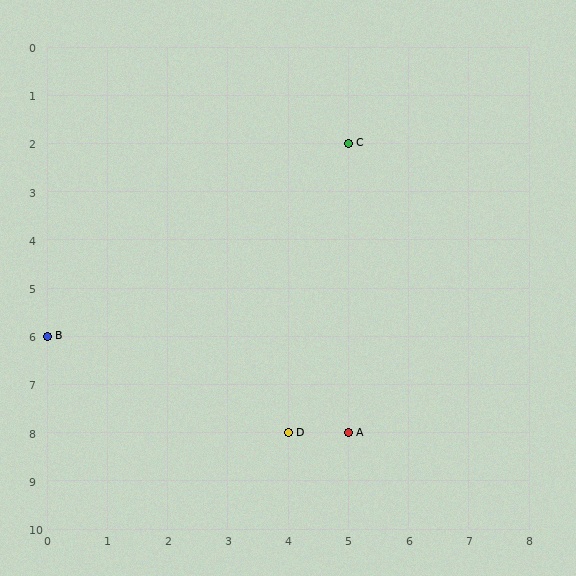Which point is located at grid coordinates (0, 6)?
Point B is at (0, 6).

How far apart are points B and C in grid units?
Points B and C are 5 columns and 4 rows apart (about 6.4 grid units diagonally).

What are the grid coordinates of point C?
Point C is at grid coordinates (5, 2).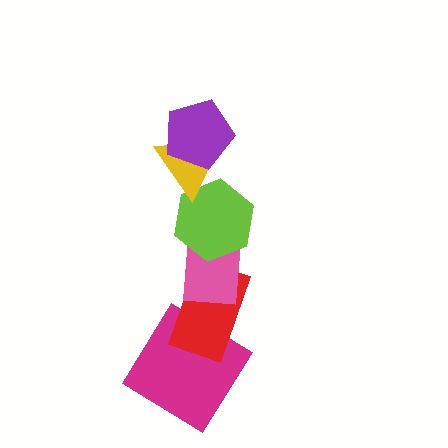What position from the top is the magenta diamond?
The magenta diamond is 6th from the top.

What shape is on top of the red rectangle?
The pink rectangle is on top of the red rectangle.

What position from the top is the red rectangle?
The red rectangle is 5th from the top.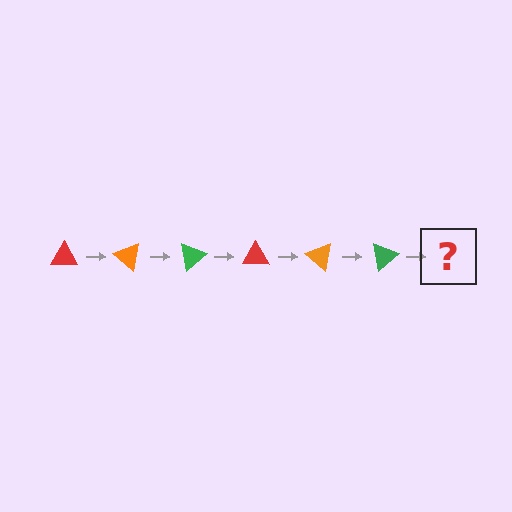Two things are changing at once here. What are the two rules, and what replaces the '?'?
The two rules are that it rotates 40 degrees each step and the color cycles through red, orange, and green. The '?' should be a red triangle, rotated 240 degrees from the start.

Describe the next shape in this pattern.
It should be a red triangle, rotated 240 degrees from the start.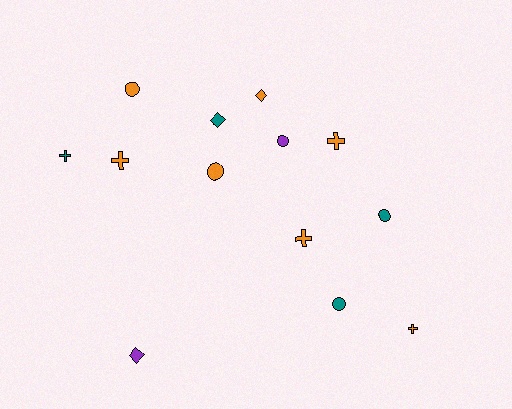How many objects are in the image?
There are 13 objects.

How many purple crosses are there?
There are no purple crosses.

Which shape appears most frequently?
Cross, with 5 objects.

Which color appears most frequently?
Orange, with 7 objects.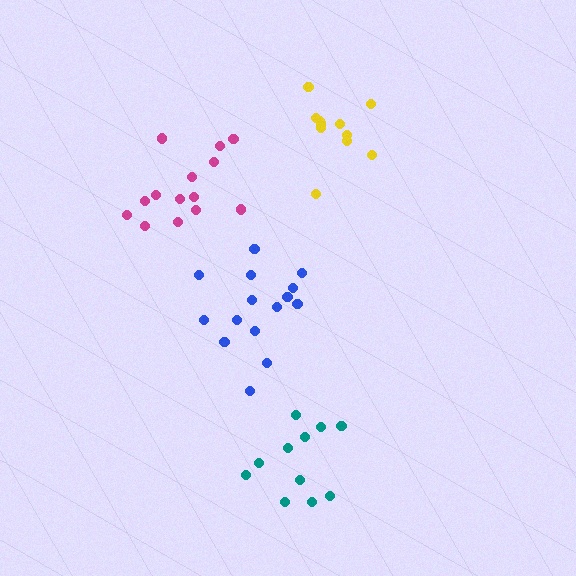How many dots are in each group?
Group 1: 11 dots, Group 2: 15 dots, Group 3: 14 dots, Group 4: 12 dots (52 total).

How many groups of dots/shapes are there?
There are 4 groups.